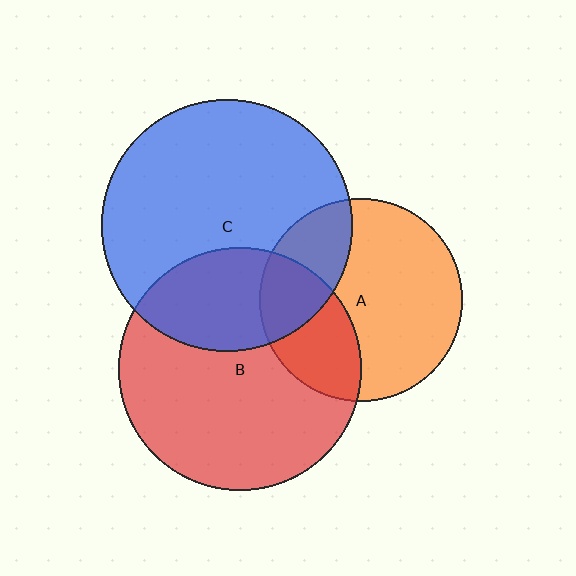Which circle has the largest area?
Circle C (blue).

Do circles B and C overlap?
Yes.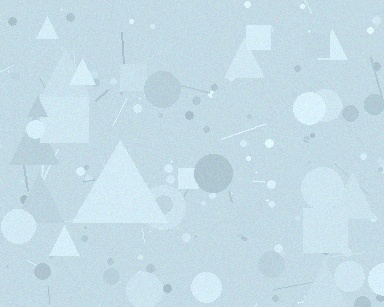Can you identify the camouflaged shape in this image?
The camouflaged shape is a triangle.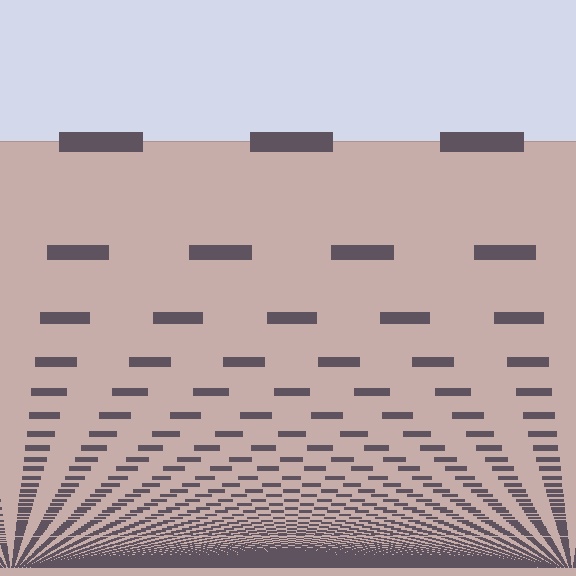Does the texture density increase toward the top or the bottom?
Density increases toward the bottom.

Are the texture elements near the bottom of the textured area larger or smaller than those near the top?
Smaller. The gradient is inverted — elements near the bottom are smaller and denser.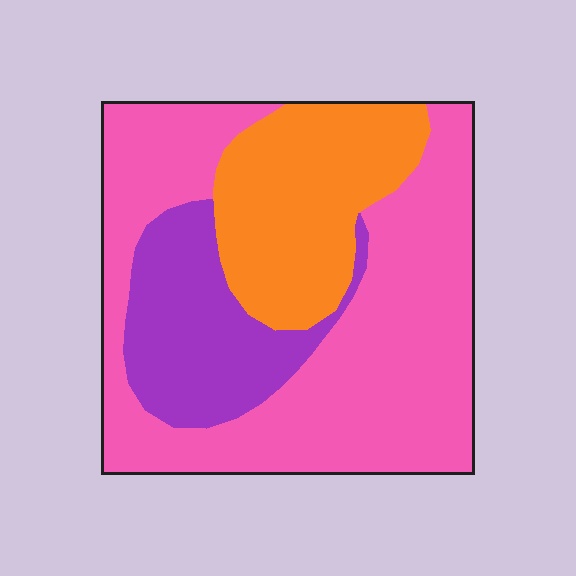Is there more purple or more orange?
Orange.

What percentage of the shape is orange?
Orange covers about 25% of the shape.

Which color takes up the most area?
Pink, at roughly 55%.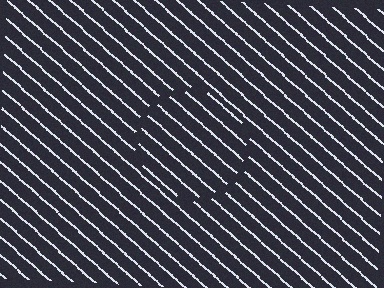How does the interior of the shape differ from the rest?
The interior of the shape contains the same grating, shifted by half a period — the contour is defined by the phase discontinuity where line-ends from the inner and outer gratings abut.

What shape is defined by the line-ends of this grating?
An illusory circle. The interior of the shape contains the same grating, shifted by half a period — the contour is defined by the phase discontinuity where line-ends from the inner and outer gratings abut.